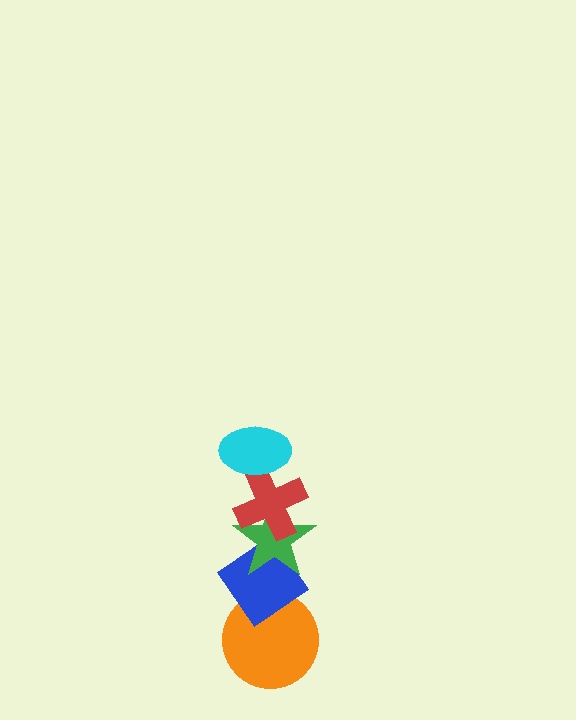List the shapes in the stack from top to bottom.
From top to bottom: the cyan ellipse, the red cross, the green star, the blue diamond, the orange circle.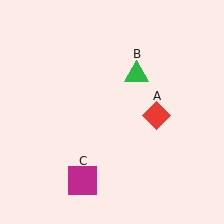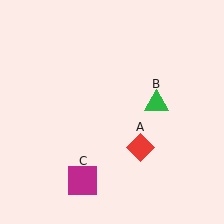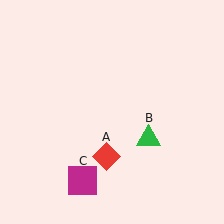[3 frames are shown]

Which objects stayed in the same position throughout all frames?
Magenta square (object C) remained stationary.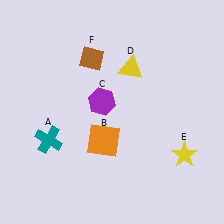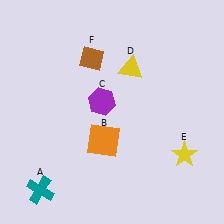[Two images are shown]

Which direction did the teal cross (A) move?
The teal cross (A) moved down.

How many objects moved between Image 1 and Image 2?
1 object moved between the two images.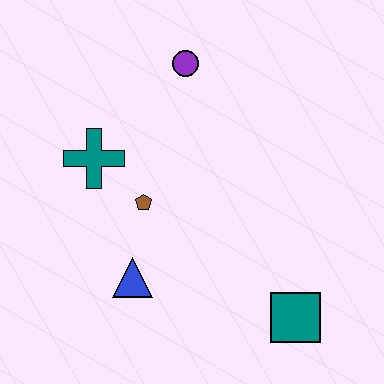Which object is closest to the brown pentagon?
The teal cross is closest to the brown pentagon.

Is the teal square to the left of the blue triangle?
No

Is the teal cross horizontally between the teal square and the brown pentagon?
No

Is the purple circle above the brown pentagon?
Yes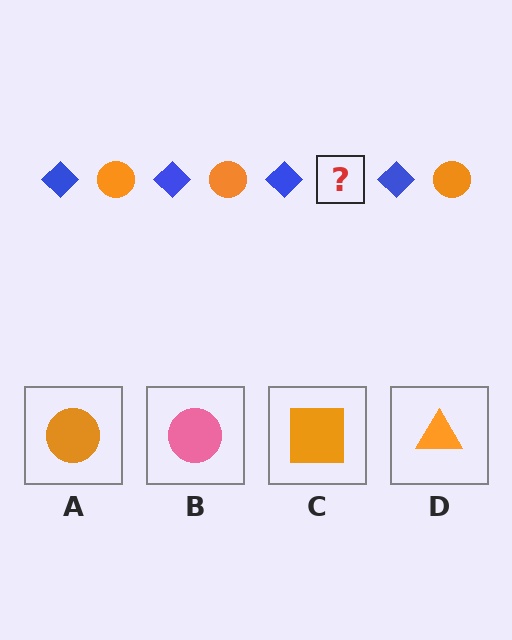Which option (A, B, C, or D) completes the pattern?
A.